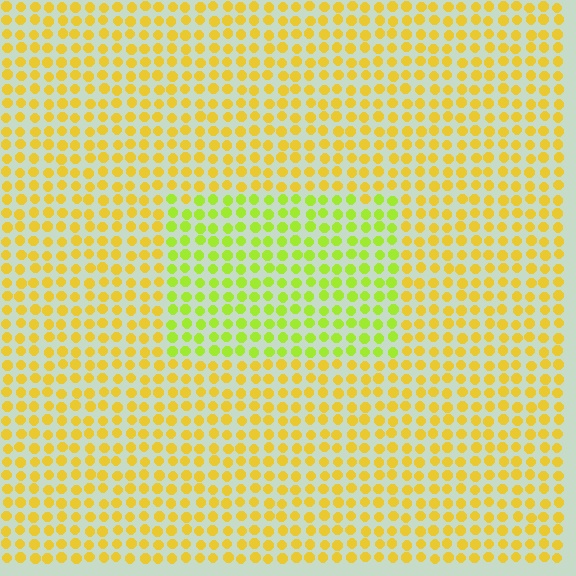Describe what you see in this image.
The image is filled with small yellow elements in a uniform arrangement. A rectangle-shaped region is visible where the elements are tinted to a slightly different hue, forming a subtle color boundary.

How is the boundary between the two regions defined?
The boundary is defined purely by a slight shift in hue (about 36 degrees). Spacing, size, and orientation are identical on both sides.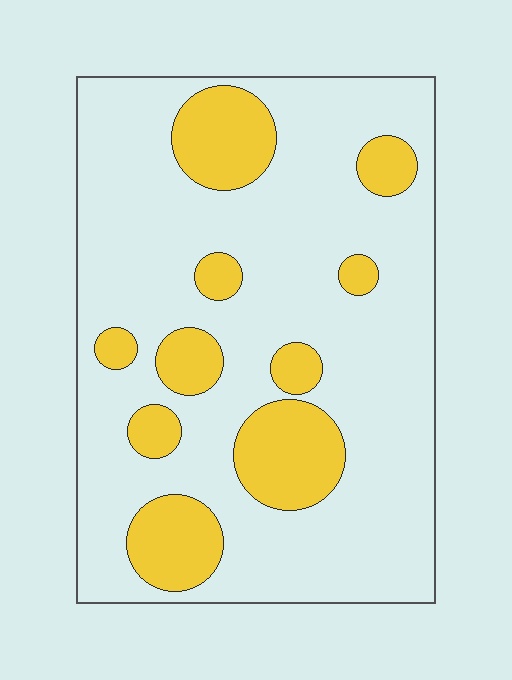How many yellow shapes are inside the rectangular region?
10.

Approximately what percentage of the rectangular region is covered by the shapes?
Approximately 20%.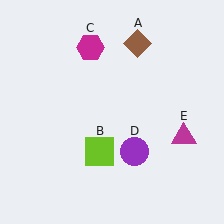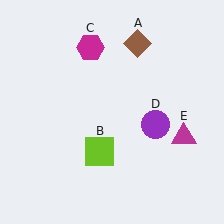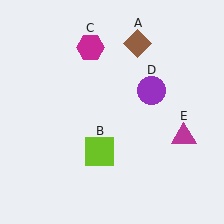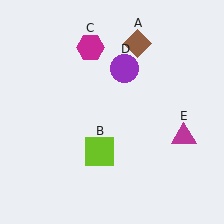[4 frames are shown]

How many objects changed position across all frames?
1 object changed position: purple circle (object D).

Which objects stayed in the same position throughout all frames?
Brown diamond (object A) and lime square (object B) and magenta hexagon (object C) and magenta triangle (object E) remained stationary.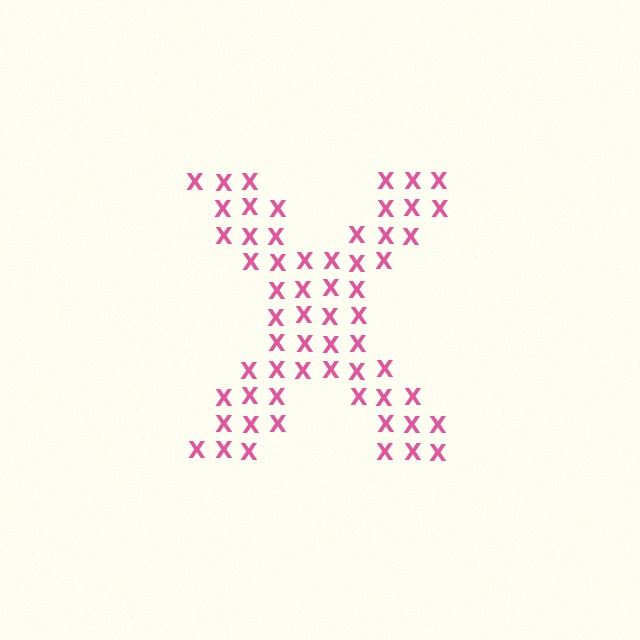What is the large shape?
The large shape is the letter X.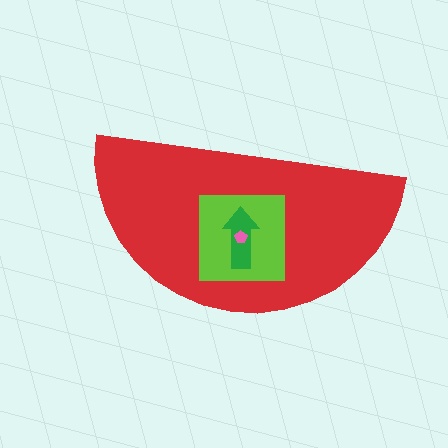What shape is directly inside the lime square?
The green arrow.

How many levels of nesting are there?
4.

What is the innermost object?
The pink pentagon.